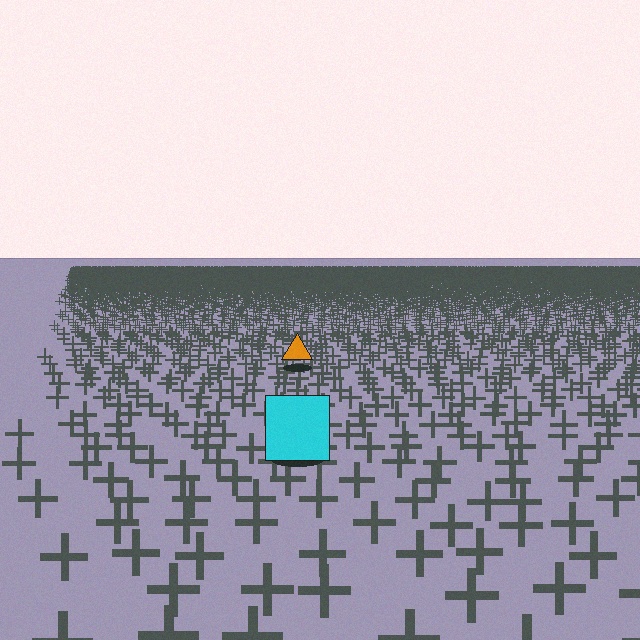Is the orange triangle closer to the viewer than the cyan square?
No. The cyan square is closer — you can tell from the texture gradient: the ground texture is coarser near it.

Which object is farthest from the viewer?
The orange triangle is farthest from the viewer. It appears smaller and the ground texture around it is denser.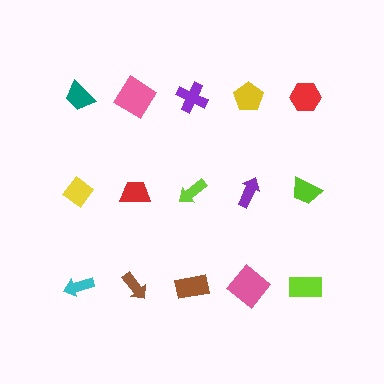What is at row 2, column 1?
A yellow diamond.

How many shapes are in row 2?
5 shapes.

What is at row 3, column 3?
A brown rectangle.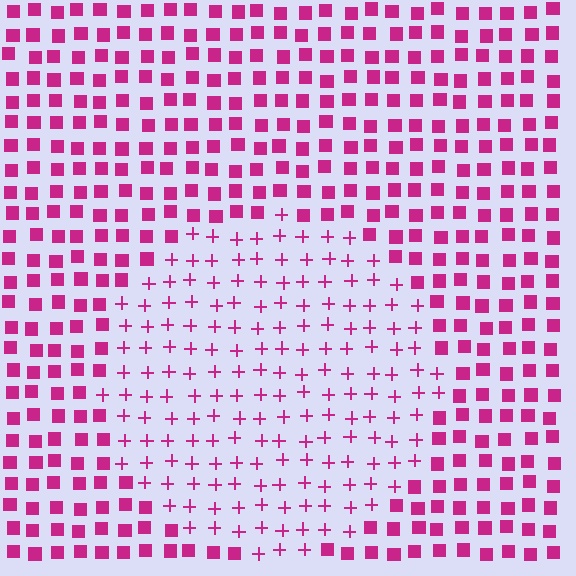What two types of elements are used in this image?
The image uses plus signs inside the circle region and squares outside it.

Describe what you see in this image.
The image is filled with small magenta elements arranged in a uniform grid. A circle-shaped region contains plus signs, while the surrounding area contains squares. The boundary is defined purely by the change in element shape.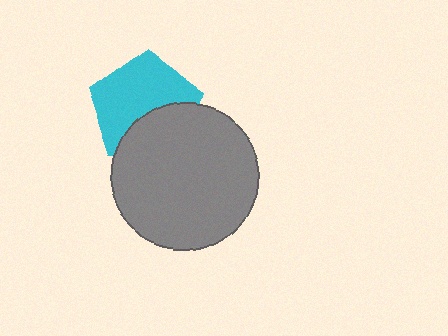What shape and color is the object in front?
The object in front is a gray circle.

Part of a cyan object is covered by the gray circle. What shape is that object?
It is a pentagon.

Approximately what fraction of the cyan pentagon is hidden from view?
Roughly 37% of the cyan pentagon is hidden behind the gray circle.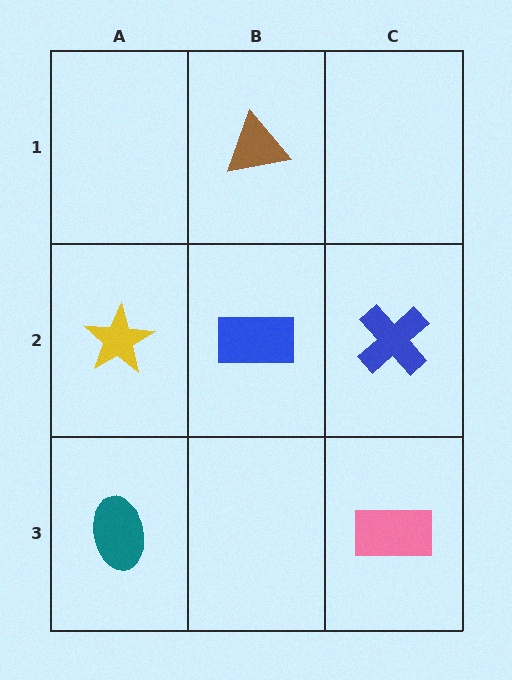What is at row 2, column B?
A blue rectangle.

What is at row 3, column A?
A teal ellipse.